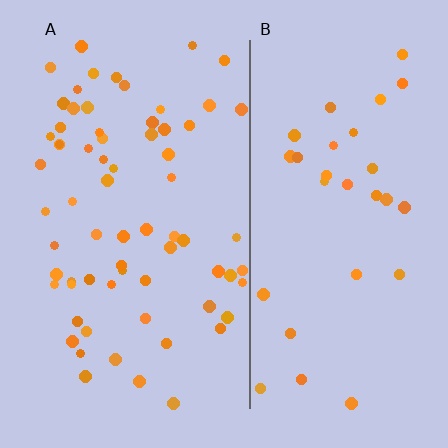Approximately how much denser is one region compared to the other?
Approximately 2.2× — region A over region B.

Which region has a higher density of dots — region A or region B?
A (the left).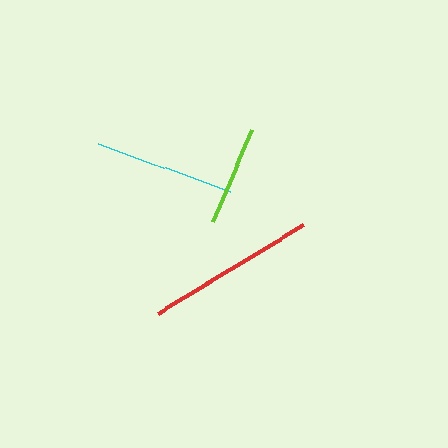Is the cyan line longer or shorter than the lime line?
The cyan line is longer than the lime line.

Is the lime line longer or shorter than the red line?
The red line is longer than the lime line.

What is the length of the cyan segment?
The cyan segment is approximately 140 pixels long.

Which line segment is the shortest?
The lime line is the shortest at approximately 101 pixels.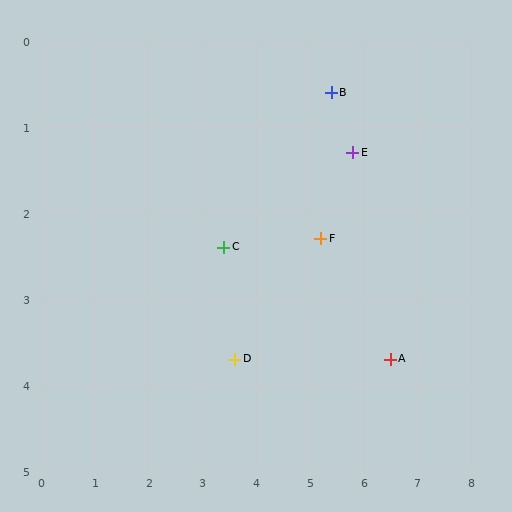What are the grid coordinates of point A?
Point A is at approximately (6.5, 3.7).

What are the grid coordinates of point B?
Point B is at approximately (5.4, 0.6).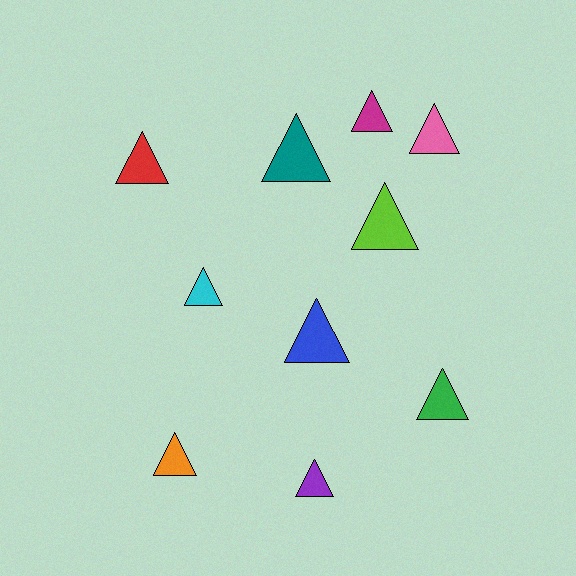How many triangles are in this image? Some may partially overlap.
There are 10 triangles.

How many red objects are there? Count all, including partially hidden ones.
There is 1 red object.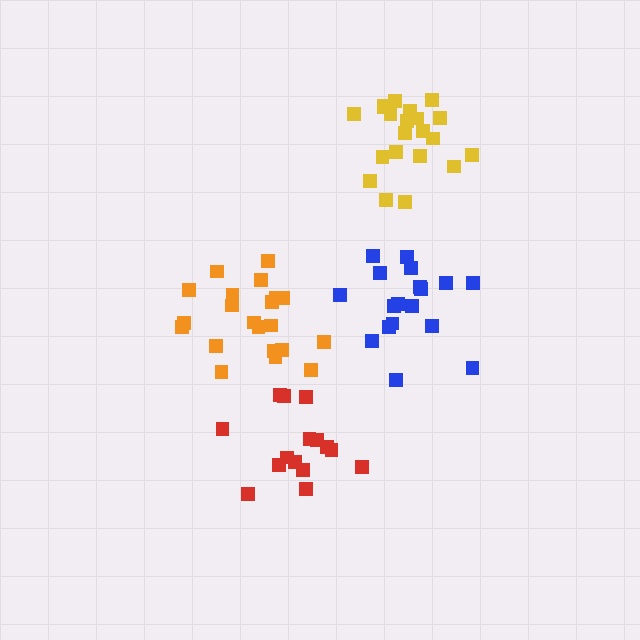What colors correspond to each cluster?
The clusters are colored: yellow, red, orange, blue.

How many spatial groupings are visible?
There are 4 spatial groupings.